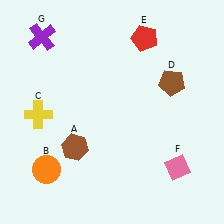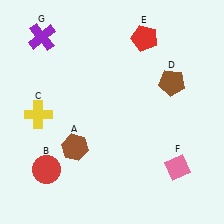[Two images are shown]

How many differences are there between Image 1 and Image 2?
There is 1 difference between the two images.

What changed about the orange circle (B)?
In Image 1, B is orange. In Image 2, it changed to red.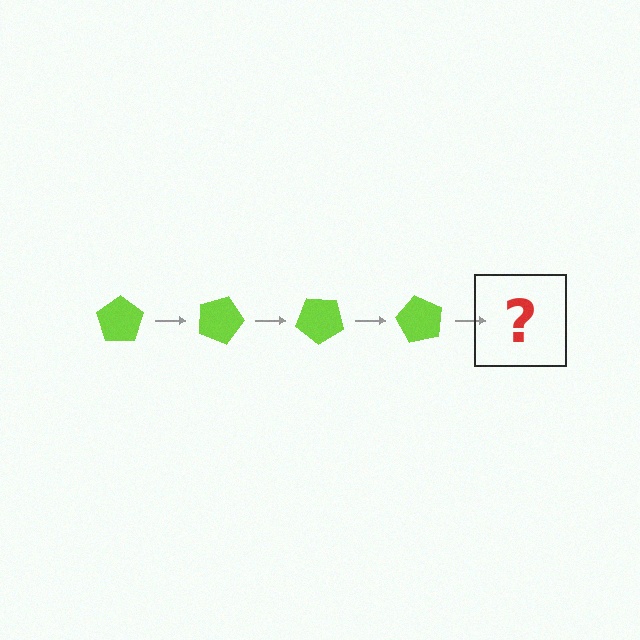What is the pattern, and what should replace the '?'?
The pattern is that the pentagon rotates 20 degrees each step. The '?' should be a lime pentagon rotated 80 degrees.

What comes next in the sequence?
The next element should be a lime pentagon rotated 80 degrees.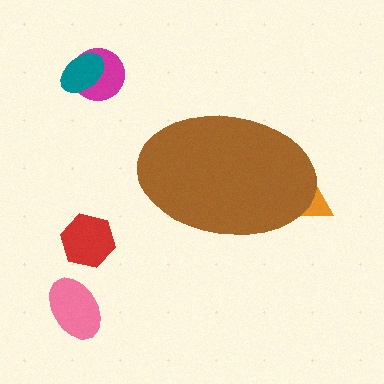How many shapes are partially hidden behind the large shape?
1 shape is partially hidden.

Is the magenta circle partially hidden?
No, the magenta circle is fully visible.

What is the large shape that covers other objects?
A brown ellipse.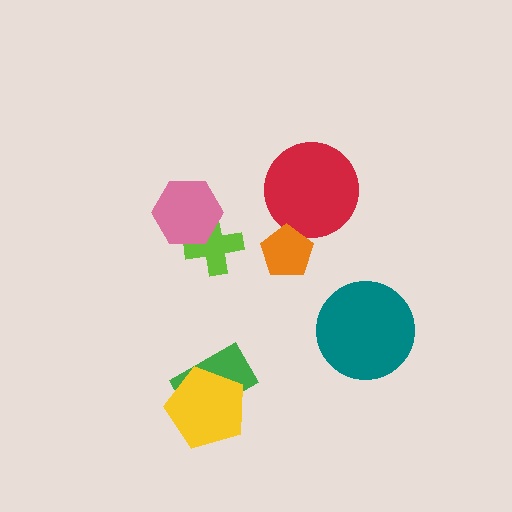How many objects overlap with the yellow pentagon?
1 object overlaps with the yellow pentagon.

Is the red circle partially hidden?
Yes, it is partially covered by another shape.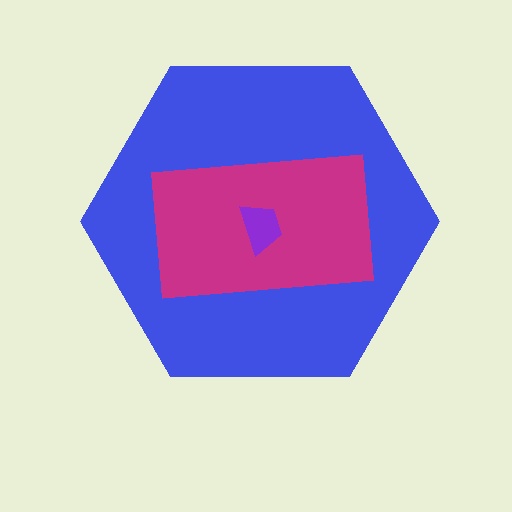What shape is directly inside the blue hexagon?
The magenta rectangle.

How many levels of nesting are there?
3.